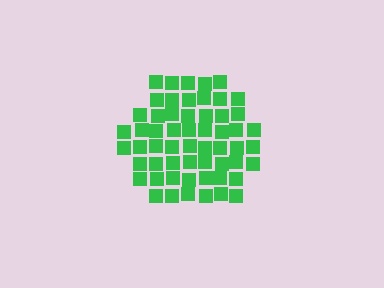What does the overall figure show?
The overall figure shows a hexagon.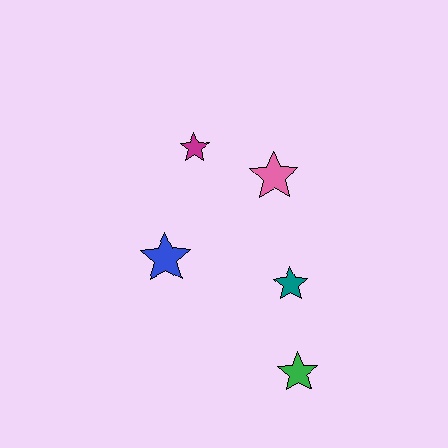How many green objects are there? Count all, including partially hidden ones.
There is 1 green object.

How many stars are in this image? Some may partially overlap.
There are 5 stars.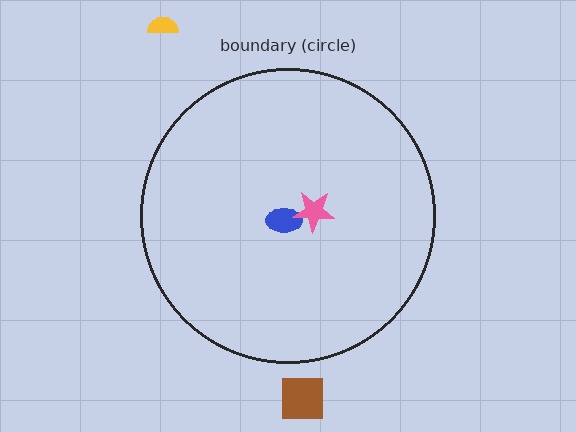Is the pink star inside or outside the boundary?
Inside.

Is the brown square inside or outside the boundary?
Outside.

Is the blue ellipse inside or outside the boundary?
Inside.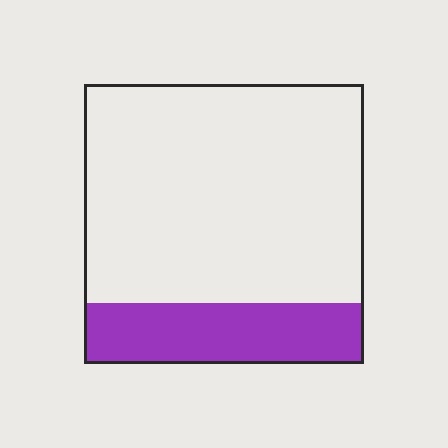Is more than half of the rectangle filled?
No.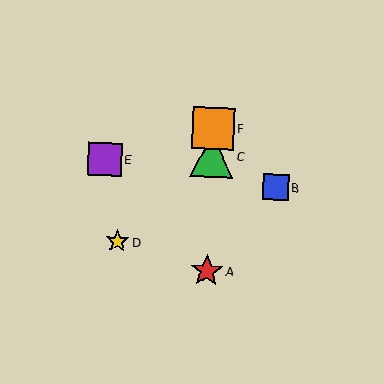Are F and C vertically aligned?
Yes, both are at x≈213.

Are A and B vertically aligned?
No, A is at x≈207 and B is at x≈276.